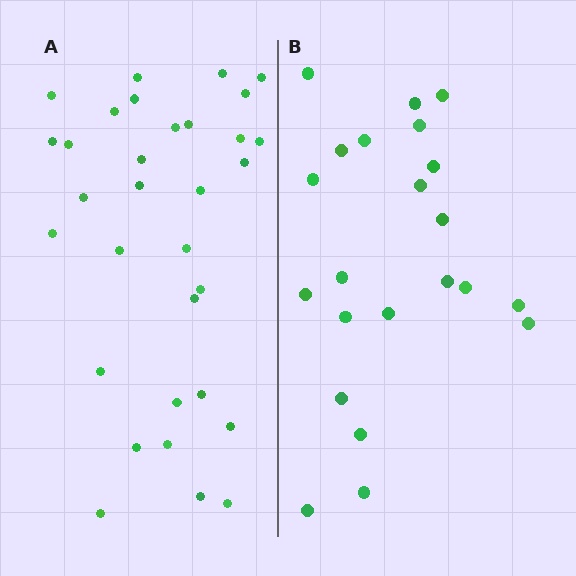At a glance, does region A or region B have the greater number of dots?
Region A (the left region) has more dots.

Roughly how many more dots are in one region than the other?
Region A has roughly 10 or so more dots than region B.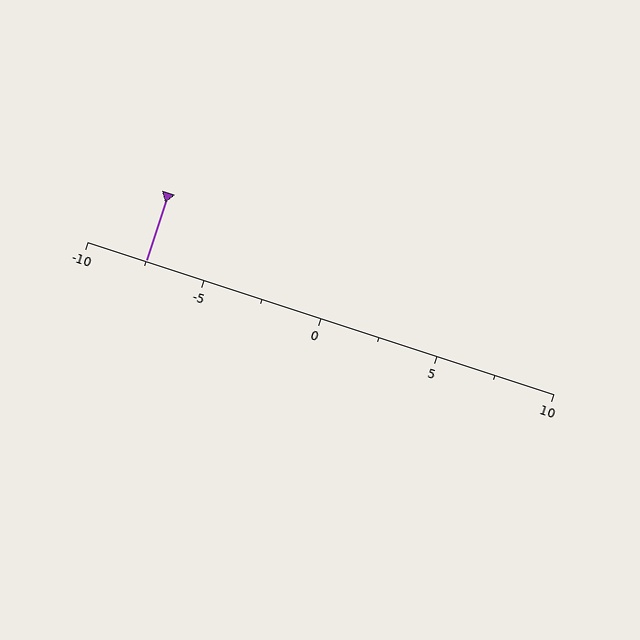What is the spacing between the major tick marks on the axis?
The major ticks are spaced 5 apart.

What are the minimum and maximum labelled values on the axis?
The axis runs from -10 to 10.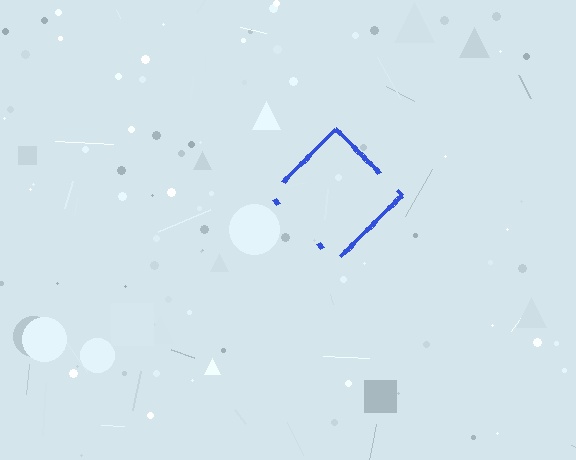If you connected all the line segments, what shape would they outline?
They would outline a diamond.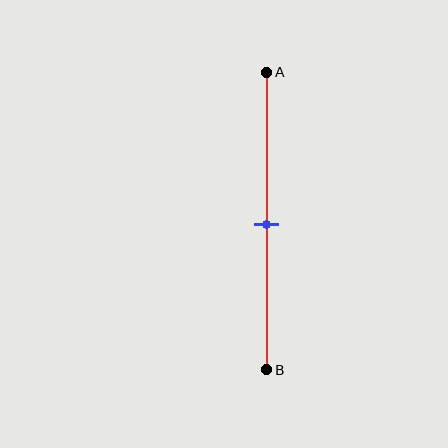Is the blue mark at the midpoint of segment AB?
Yes, the mark is approximately at the midpoint.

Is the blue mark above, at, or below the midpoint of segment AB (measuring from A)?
The blue mark is approximately at the midpoint of segment AB.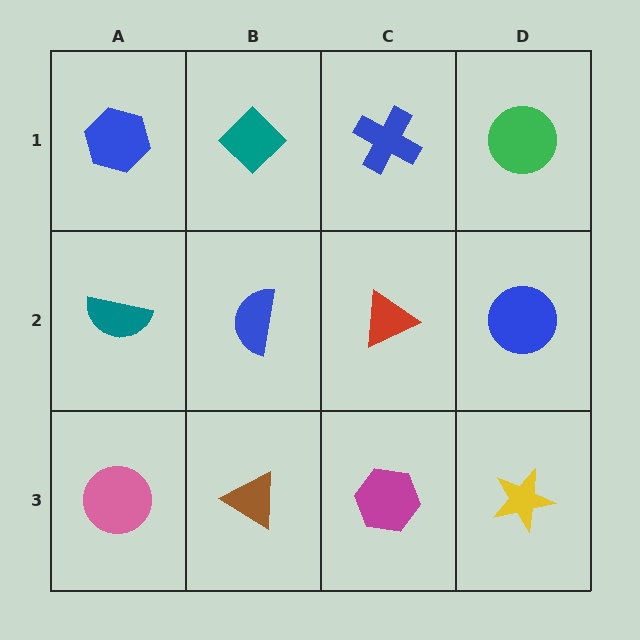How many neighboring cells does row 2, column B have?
4.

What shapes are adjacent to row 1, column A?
A teal semicircle (row 2, column A), a teal diamond (row 1, column B).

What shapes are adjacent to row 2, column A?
A blue hexagon (row 1, column A), a pink circle (row 3, column A), a blue semicircle (row 2, column B).